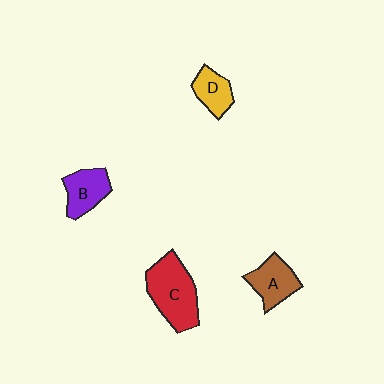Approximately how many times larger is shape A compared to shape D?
Approximately 1.3 times.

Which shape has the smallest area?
Shape D (yellow).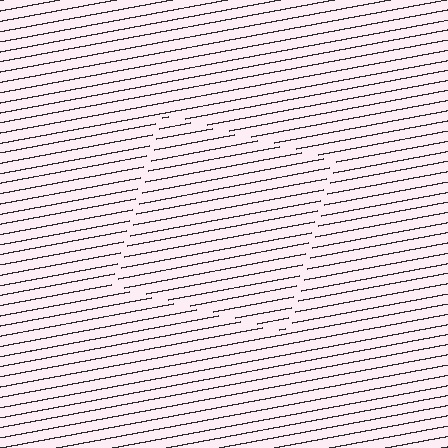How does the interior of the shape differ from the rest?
The interior of the shape contains the same grating, shifted by half a period — the contour is defined by the phase discontinuity where line-ends from the inner and outer gratings abut.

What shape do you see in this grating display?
An illusory square. The interior of the shape contains the same grating, shifted by half a period — the contour is defined by the phase discontinuity where line-ends from the inner and outer gratings abut.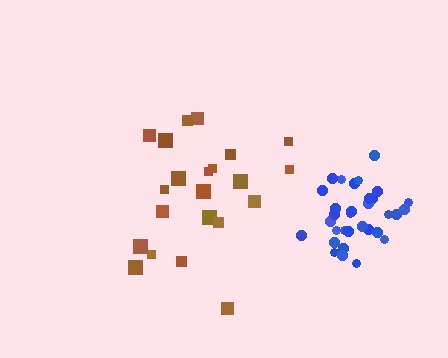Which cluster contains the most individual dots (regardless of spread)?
Blue (32).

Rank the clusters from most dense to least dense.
blue, brown.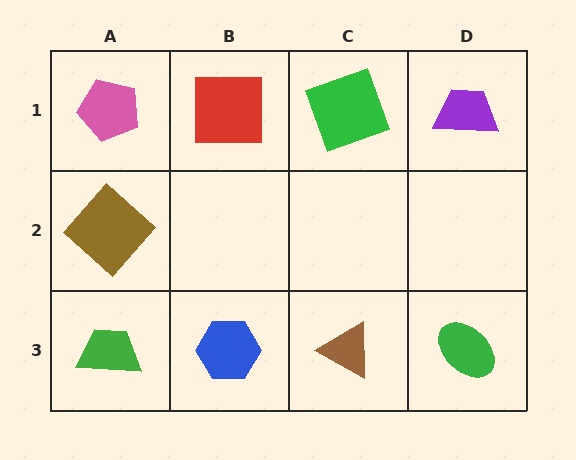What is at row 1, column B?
A red square.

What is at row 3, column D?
A green ellipse.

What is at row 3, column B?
A blue hexagon.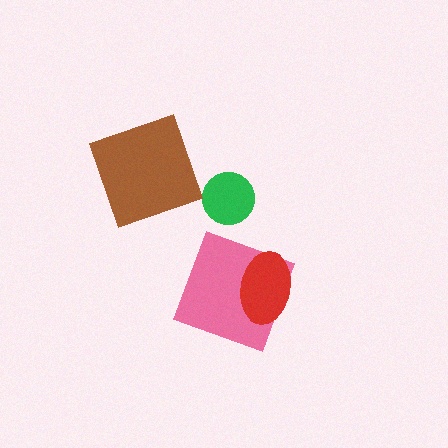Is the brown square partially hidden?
No, no other shape covers it.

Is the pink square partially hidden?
Yes, it is partially covered by another shape.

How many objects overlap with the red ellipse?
1 object overlaps with the red ellipse.